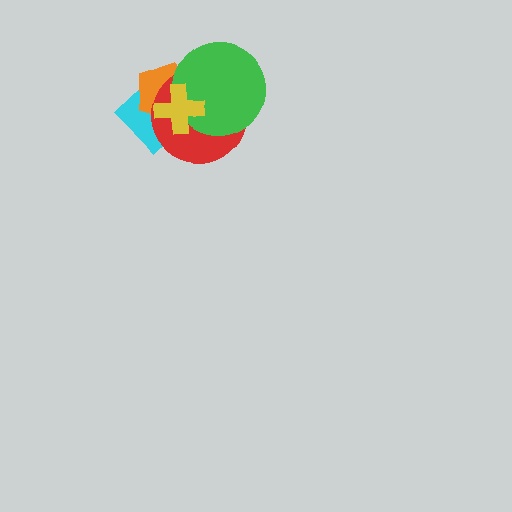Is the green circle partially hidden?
Yes, it is partially covered by another shape.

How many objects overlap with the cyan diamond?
4 objects overlap with the cyan diamond.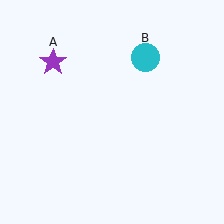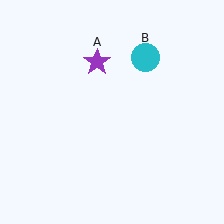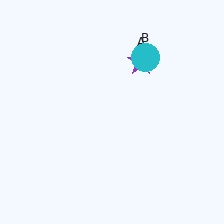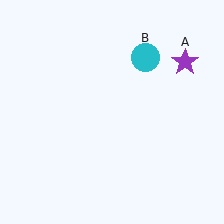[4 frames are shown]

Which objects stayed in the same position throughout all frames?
Cyan circle (object B) remained stationary.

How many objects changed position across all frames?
1 object changed position: purple star (object A).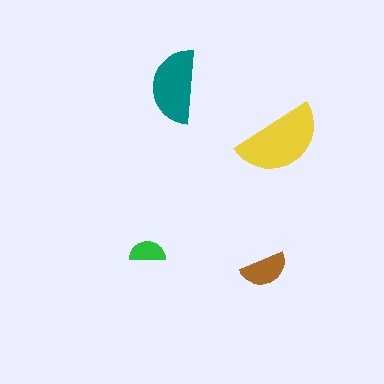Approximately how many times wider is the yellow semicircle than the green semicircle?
About 2.5 times wider.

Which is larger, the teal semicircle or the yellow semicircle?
The yellow one.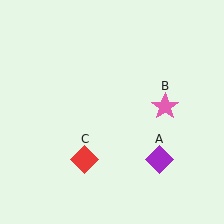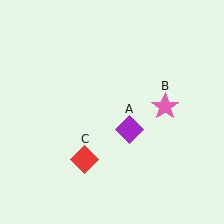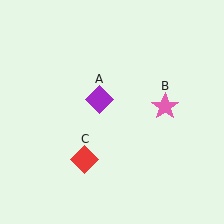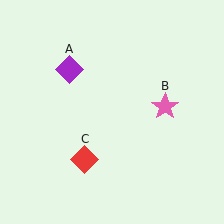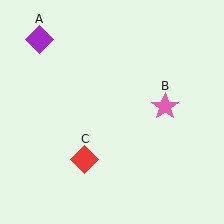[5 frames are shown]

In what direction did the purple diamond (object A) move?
The purple diamond (object A) moved up and to the left.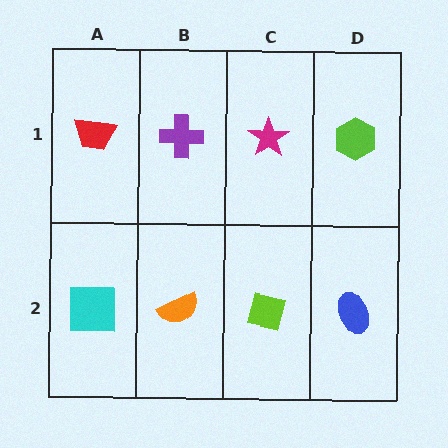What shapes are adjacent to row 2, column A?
A red trapezoid (row 1, column A), an orange semicircle (row 2, column B).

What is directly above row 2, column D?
A lime hexagon.